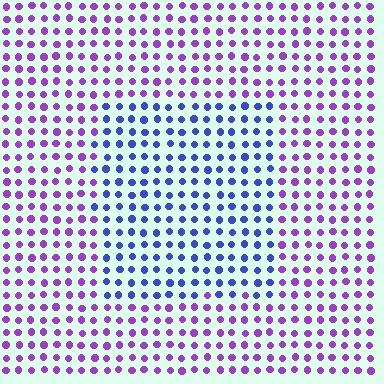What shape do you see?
I see a rectangle.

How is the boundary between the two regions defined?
The boundary is defined purely by a slight shift in hue (about 48 degrees). Spacing, size, and orientation are identical on both sides.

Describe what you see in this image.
The image is filled with small purple elements in a uniform arrangement. A rectangle-shaped region is visible where the elements are tinted to a slightly different hue, forming a subtle color boundary.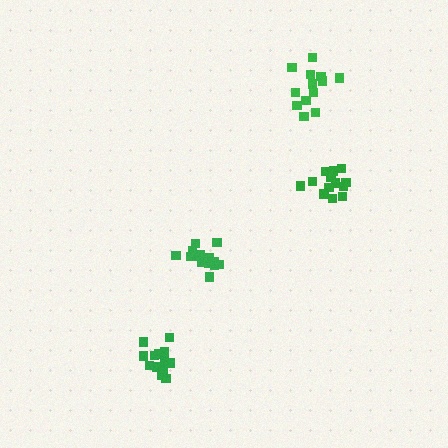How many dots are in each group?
Group 1: 14 dots, Group 2: 13 dots, Group 3: 15 dots, Group 4: 13 dots (55 total).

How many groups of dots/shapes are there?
There are 4 groups.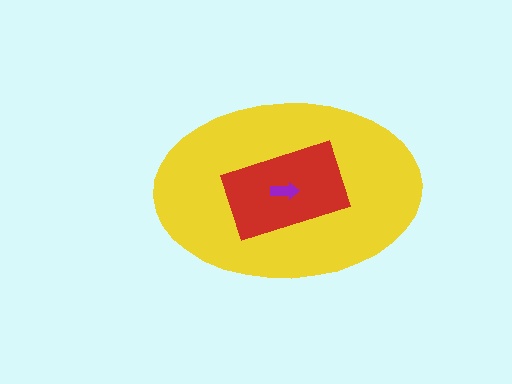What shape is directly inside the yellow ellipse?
The red rectangle.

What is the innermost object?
The purple arrow.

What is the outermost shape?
The yellow ellipse.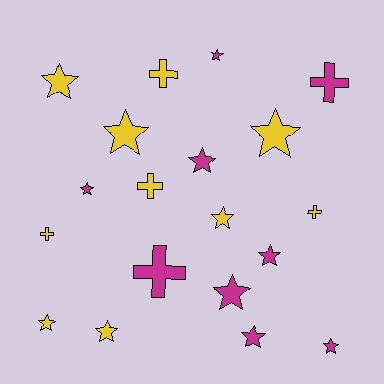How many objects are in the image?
There are 19 objects.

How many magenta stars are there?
There are 7 magenta stars.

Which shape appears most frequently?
Star, with 13 objects.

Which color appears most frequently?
Yellow, with 10 objects.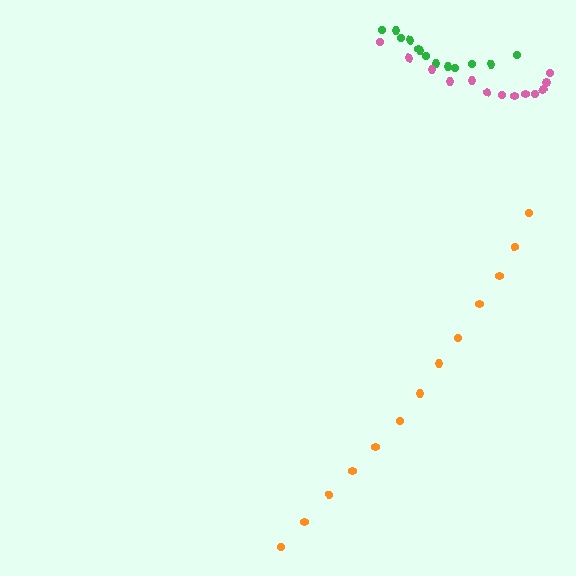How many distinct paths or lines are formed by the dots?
There are 3 distinct paths.